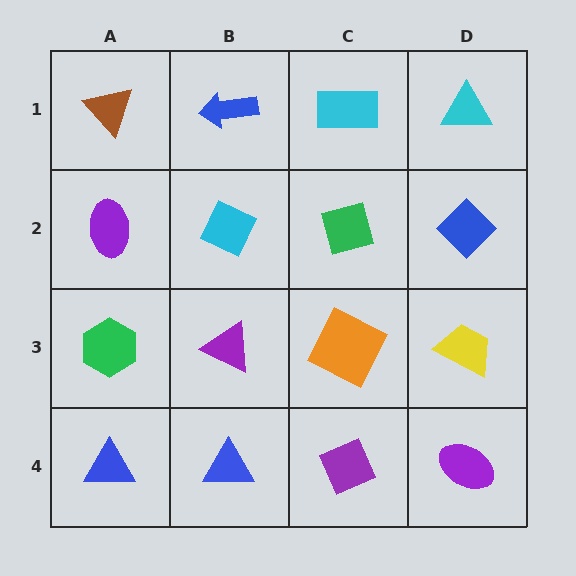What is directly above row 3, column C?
A green diamond.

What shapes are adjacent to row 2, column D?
A cyan triangle (row 1, column D), a yellow trapezoid (row 3, column D), a green diamond (row 2, column C).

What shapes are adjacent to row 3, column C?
A green diamond (row 2, column C), a purple diamond (row 4, column C), a purple triangle (row 3, column B), a yellow trapezoid (row 3, column D).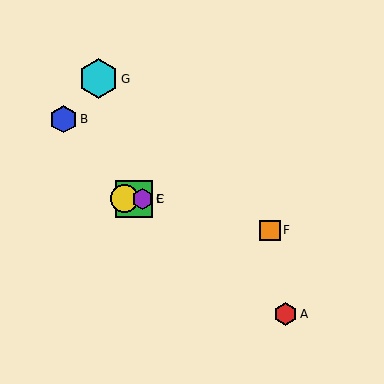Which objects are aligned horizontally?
Objects C, D, E are aligned horizontally.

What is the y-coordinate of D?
Object D is at y≈199.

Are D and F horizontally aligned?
No, D is at y≈199 and F is at y≈230.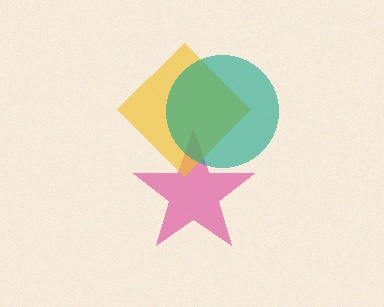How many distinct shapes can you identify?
There are 3 distinct shapes: a pink star, a yellow diamond, a teal circle.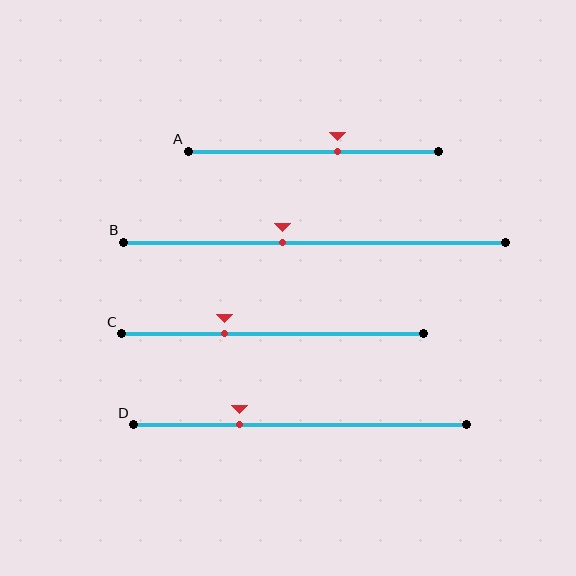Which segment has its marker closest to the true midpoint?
Segment B has its marker closest to the true midpoint.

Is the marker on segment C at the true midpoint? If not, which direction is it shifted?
No, the marker on segment C is shifted to the left by about 16% of the segment length.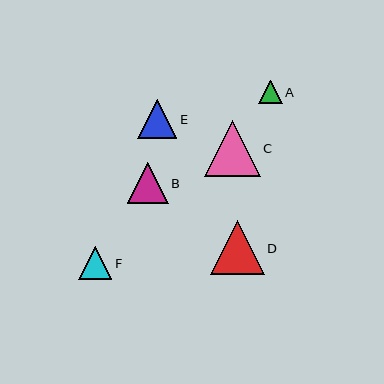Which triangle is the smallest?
Triangle A is the smallest with a size of approximately 24 pixels.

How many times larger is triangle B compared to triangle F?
Triangle B is approximately 1.2 times the size of triangle F.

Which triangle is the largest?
Triangle C is the largest with a size of approximately 56 pixels.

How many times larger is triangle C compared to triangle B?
Triangle C is approximately 1.4 times the size of triangle B.